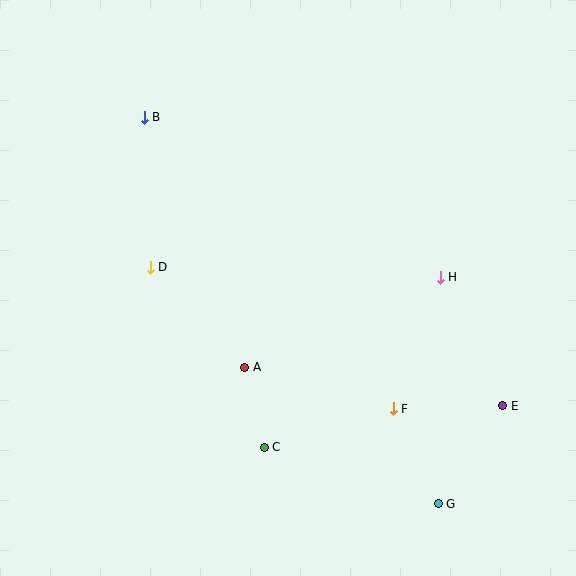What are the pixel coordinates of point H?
Point H is at (440, 277).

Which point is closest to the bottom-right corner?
Point G is closest to the bottom-right corner.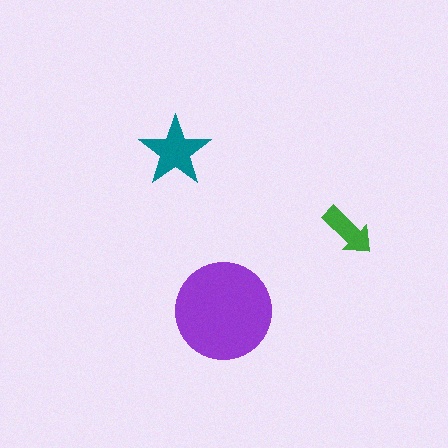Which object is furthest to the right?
The green arrow is rightmost.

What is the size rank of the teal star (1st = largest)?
2nd.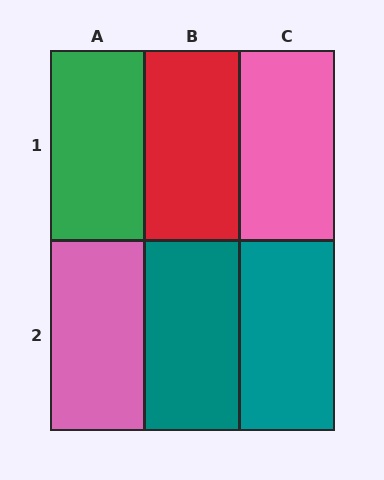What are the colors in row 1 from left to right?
Green, red, pink.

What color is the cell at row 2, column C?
Teal.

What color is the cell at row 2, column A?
Pink.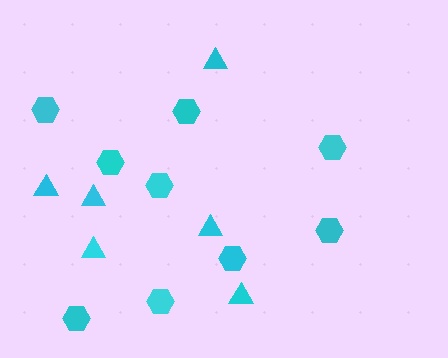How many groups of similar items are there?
There are 2 groups: one group of triangles (6) and one group of hexagons (9).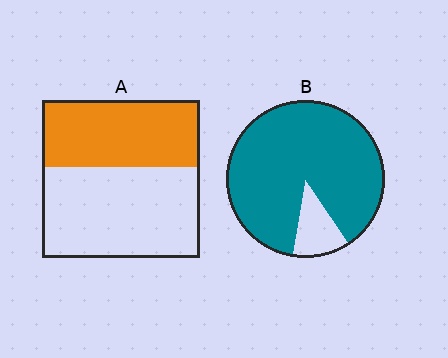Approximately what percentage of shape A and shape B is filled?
A is approximately 40% and B is approximately 90%.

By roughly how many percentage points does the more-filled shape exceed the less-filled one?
By roughly 45 percentage points (B over A).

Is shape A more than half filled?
No.